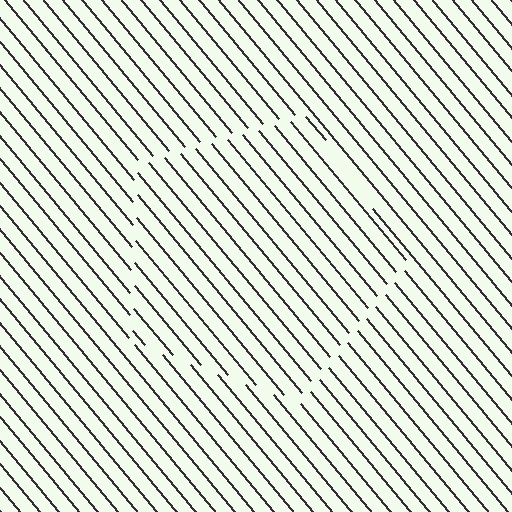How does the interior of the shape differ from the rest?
The interior of the shape contains the same grating, shifted by half a period — the contour is defined by the phase discontinuity where line-ends from the inner and outer gratings abut.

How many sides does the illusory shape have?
5 sides — the line-ends trace a pentagon.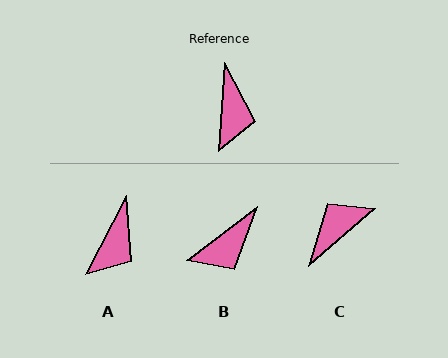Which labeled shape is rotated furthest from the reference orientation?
C, about 135 degrees away.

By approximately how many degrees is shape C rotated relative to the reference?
Approximately 135 degrees counter-clockwise.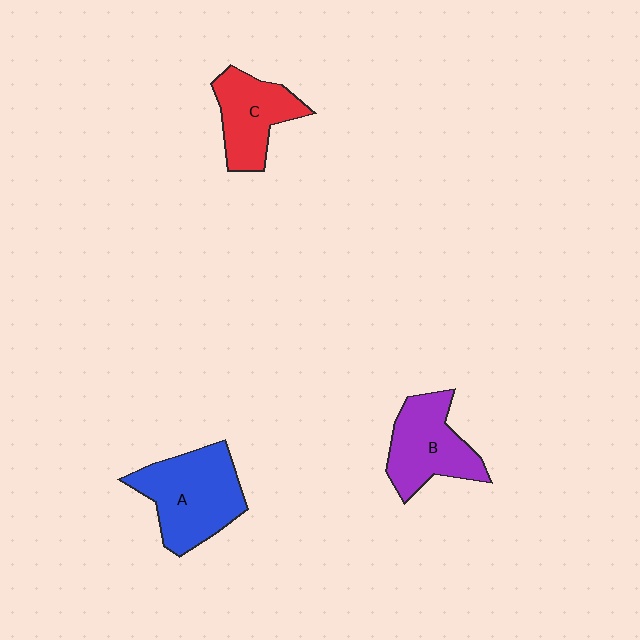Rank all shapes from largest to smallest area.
From largest to smallest: A (blue), B (purple), C (red).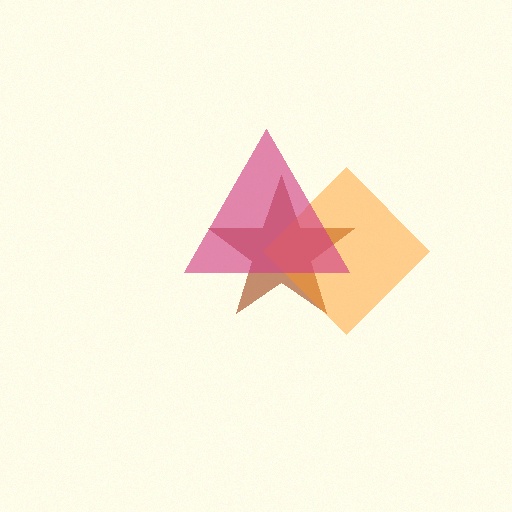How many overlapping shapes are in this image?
There are 3 overlapping shapes in the image.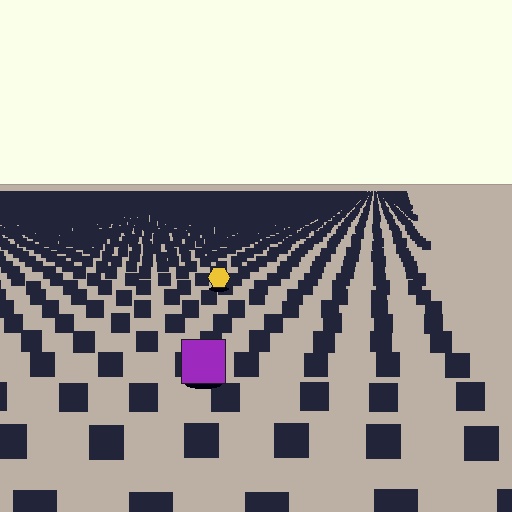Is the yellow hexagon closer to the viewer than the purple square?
No. The purple square is closer — you can tell from the texture gradient: the ground texture is coarser near it.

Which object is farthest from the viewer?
The yellow hexagon is farthest from the viewer. It appears smaller and the ground texture around it is denser.